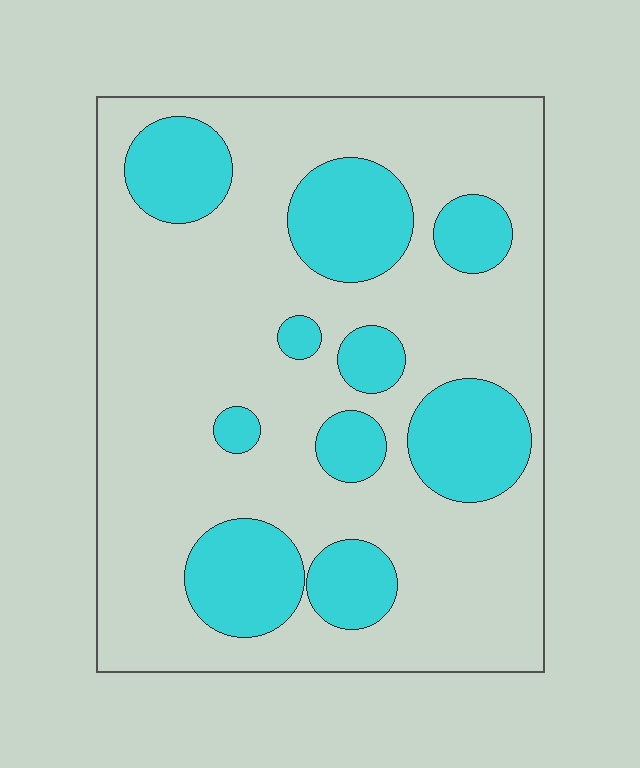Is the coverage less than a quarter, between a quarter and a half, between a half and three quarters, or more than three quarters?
Between a quarter and a half.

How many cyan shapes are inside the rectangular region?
10.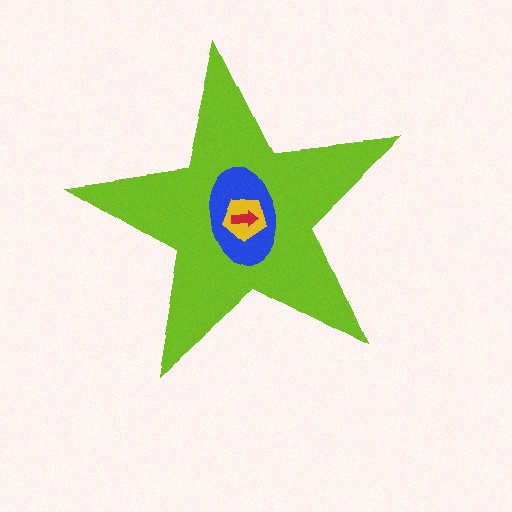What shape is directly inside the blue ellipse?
The yellow pentagon.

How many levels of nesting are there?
4.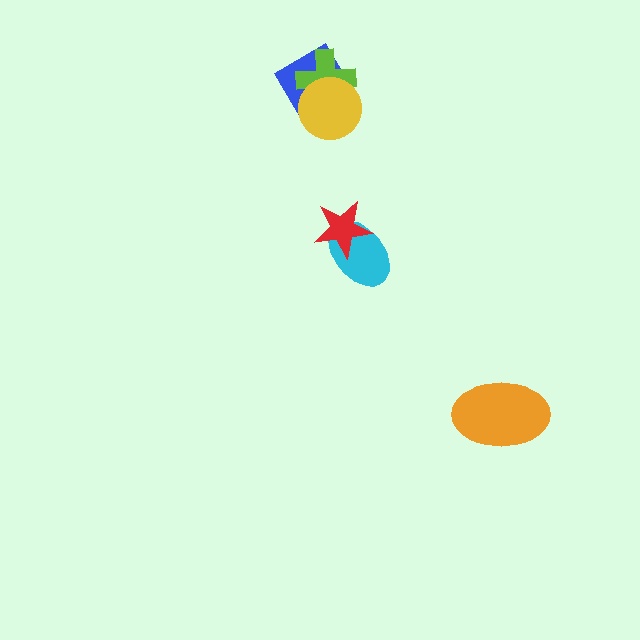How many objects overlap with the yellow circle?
2 objects overlap with the yellow circle.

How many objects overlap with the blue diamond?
2 objects overlap with the blue diamond.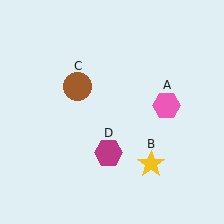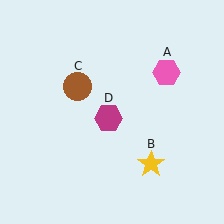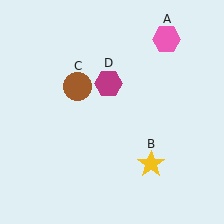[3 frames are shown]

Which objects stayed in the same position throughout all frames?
Yellow star (object B) and brown circle (object C) remained stationary.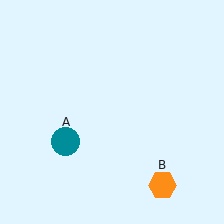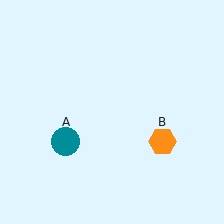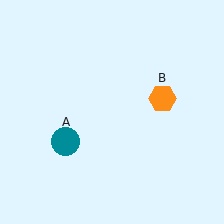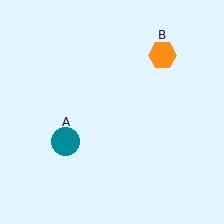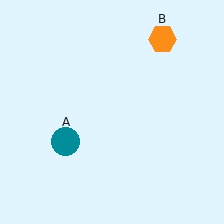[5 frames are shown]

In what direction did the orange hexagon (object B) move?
The orange hexagon (object B) moved up.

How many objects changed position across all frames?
1 object changed position: orange hexagon (object B).